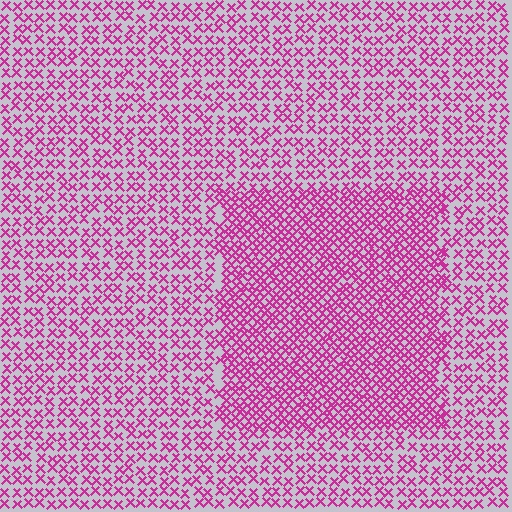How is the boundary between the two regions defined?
The boundary is defined by a change in element density (approximately 1.9x ratio). All elements are the same color, size, and shape.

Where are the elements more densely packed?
The elements are more densely packed inside the rectangle boundary.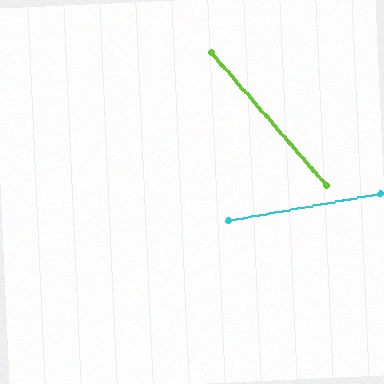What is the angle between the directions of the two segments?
Approximately 59 degrees.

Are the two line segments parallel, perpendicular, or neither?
Neither parallel nor perpendicular — they differ by about 59°.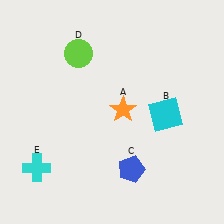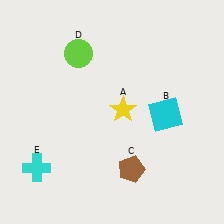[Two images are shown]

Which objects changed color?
A changed from orange to yellow. C changed from blue to brown.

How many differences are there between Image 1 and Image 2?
There are 2 differences between the two images.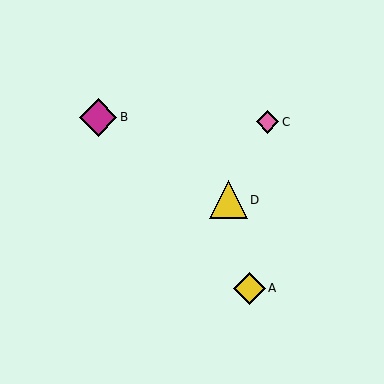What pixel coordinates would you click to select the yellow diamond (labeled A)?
Click at (249, 288) to select the yellow diamond A.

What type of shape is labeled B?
Shape B is a magenta diamond.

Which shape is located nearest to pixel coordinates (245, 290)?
The yellow diamond (labeled A) at (249, 288) is nearest to that location.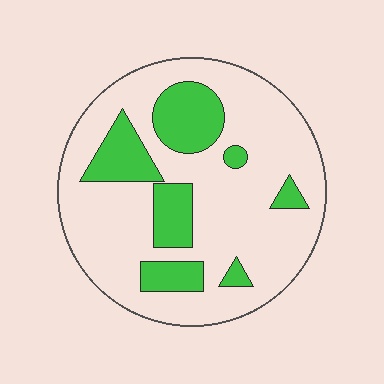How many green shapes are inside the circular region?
7.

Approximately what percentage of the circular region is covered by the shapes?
Approximately 25%.